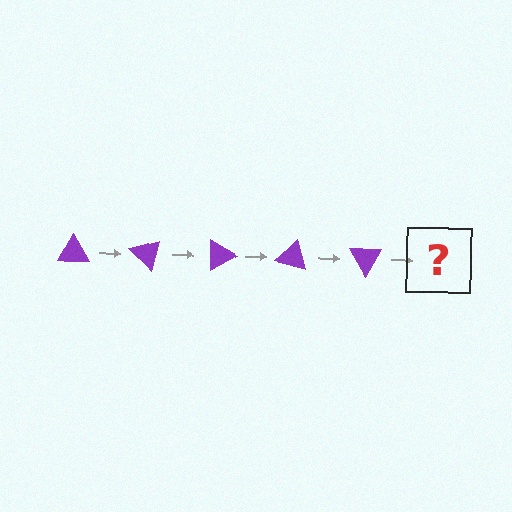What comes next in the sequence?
The next element should be a purple triangle rotated 225 degrees.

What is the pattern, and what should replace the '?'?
The pattern is that the triangle rotates 45 degrees each step. The '?' should be a purple triangle rotated 225 degrees.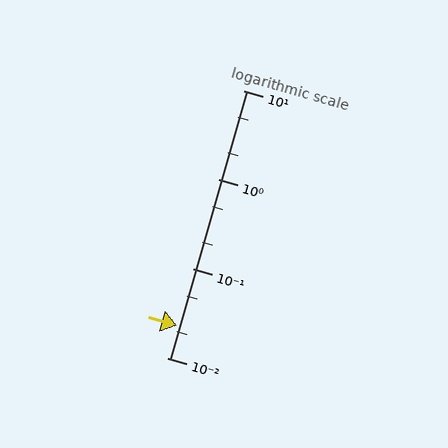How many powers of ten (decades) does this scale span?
The scale spans 3 decades, from 0.01 to 10.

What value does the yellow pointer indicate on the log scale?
The pointer indicates approximately 0.023.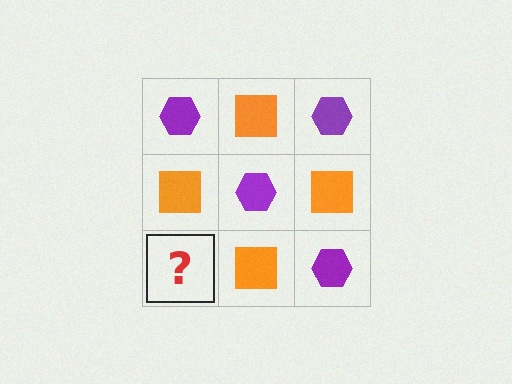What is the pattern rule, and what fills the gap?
The rule is that it alternates purple hexagon and orange square in a checkerboard pattern. The gap should be filled with a purple hexagon.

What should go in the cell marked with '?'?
The missing cell should contain a purple hexagon.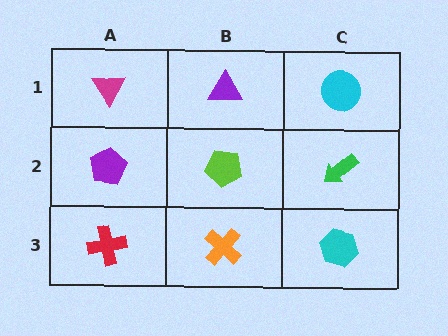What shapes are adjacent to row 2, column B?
A purple triangle (row 1, column B), an orange cross (row 3, column B), a purple pentagon (row 2, column A), a green arrow (row 2, column C).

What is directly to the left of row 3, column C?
An orange cross.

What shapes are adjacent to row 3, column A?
A purple pentagon (row 2, column A), an orange cross (row 3, column B).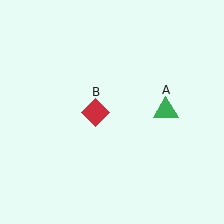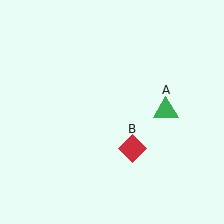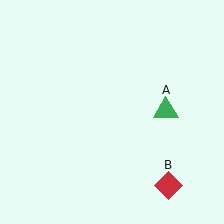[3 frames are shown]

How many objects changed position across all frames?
1 object changed position: red diamond (object B).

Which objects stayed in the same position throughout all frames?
Green triangle (object A) remained stationary.